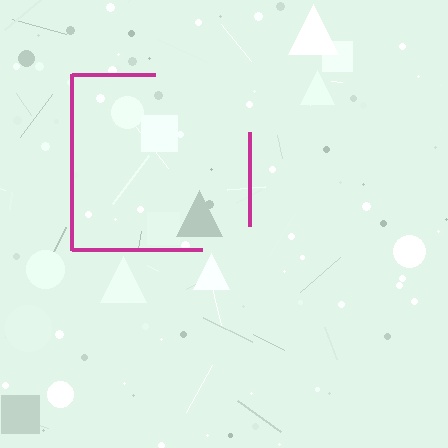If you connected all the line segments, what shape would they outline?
They would outline a square.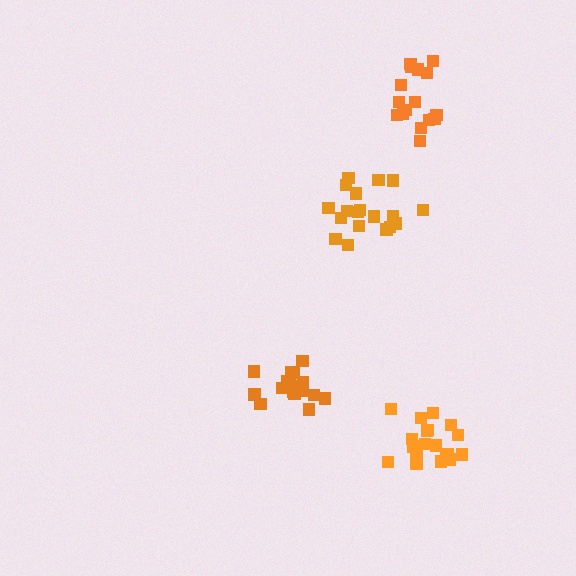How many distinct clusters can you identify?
There are 4 distinct clusters.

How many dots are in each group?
Group 1: 16 dots, Group 2: 19 dots, Group 3: 18 dots, Group 4: 19 dots (72 total).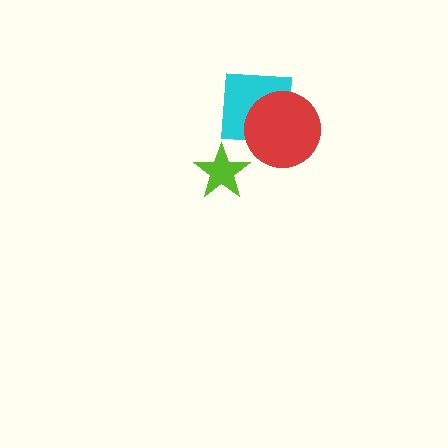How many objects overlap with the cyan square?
1 object overlaps with the cyan square.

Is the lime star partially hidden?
No, no other shape covers it.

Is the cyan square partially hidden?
Yes, it is partially covered by another shape.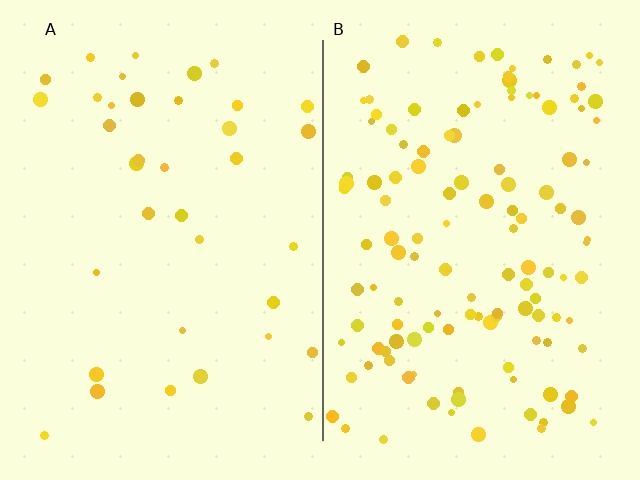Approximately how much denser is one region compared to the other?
Approximately 3.4× — region B over region A.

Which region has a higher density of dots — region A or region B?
B (the right).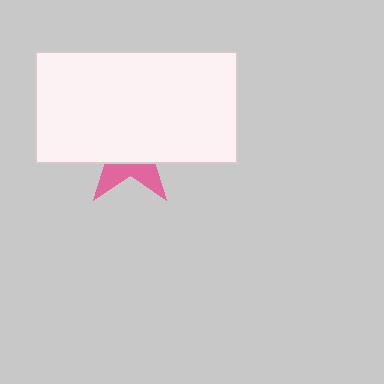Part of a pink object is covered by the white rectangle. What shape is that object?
It is a star.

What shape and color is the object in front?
The object in front is a white rectangle.